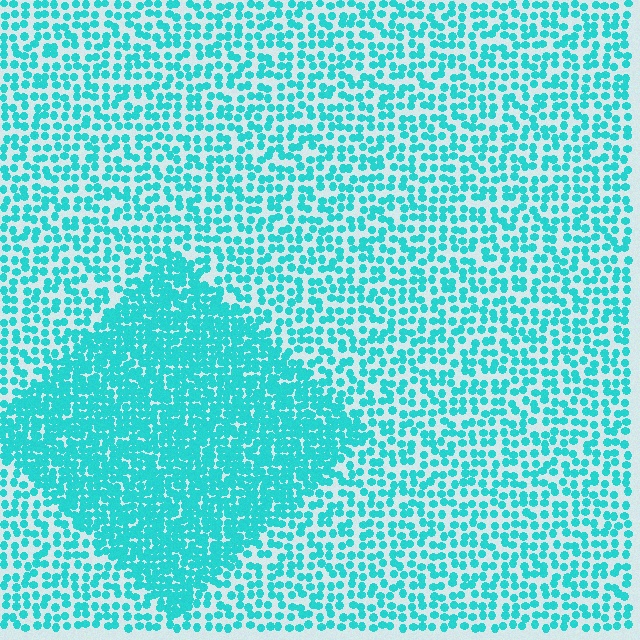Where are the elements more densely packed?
The elements are more densely packed inside the diamond boundary.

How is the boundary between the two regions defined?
The boundary is defined by a change in element density (approximately 2.0x ratio). All elements are the same color, size, and shape.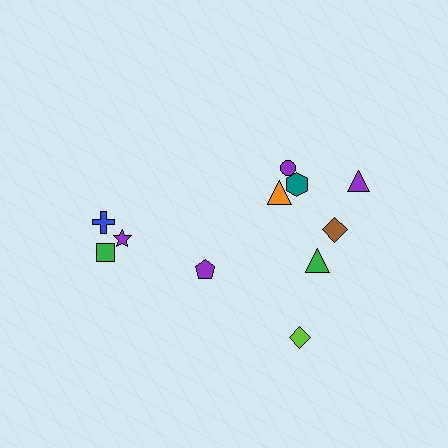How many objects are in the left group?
There are 4 objects.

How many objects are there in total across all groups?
There are 11 objects.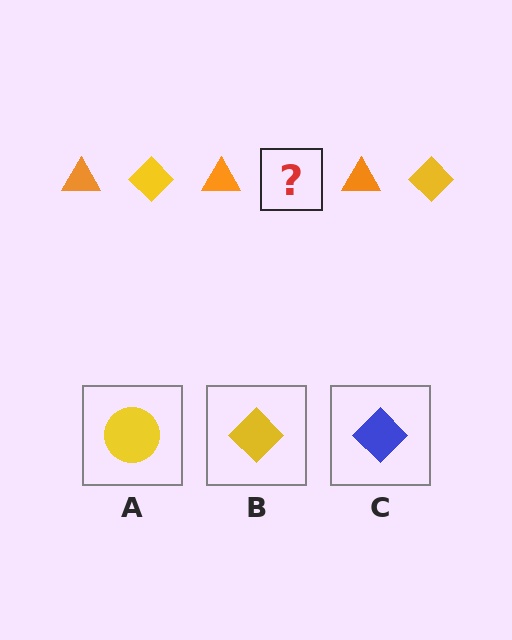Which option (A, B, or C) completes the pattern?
B.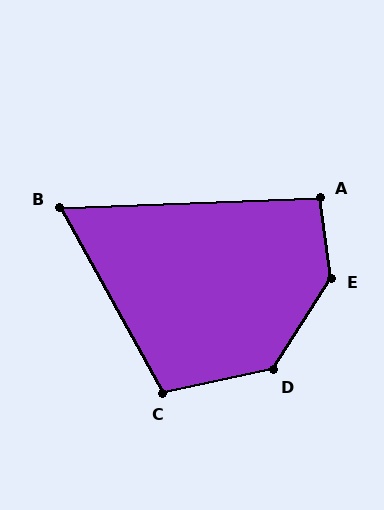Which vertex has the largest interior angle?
E, at approximately 141 degrees.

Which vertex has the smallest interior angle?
B, at approximately 63 degrees.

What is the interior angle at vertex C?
Approximately 107 degrees (obtuse).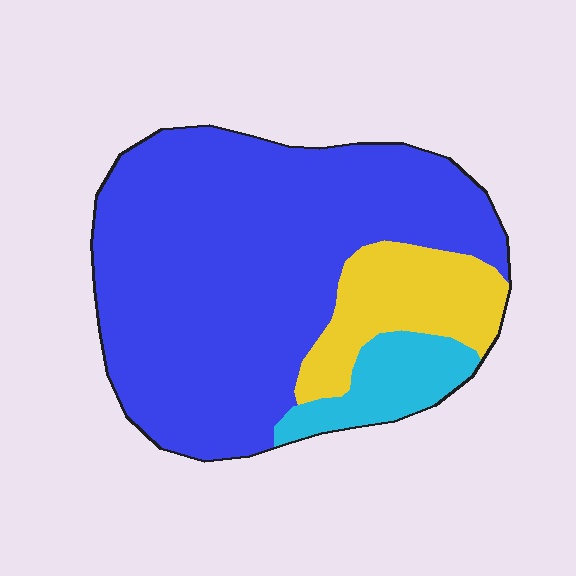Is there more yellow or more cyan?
Yellow.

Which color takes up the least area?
Cyan, at roughly 10%.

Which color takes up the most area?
Blue, at roughly 75%.